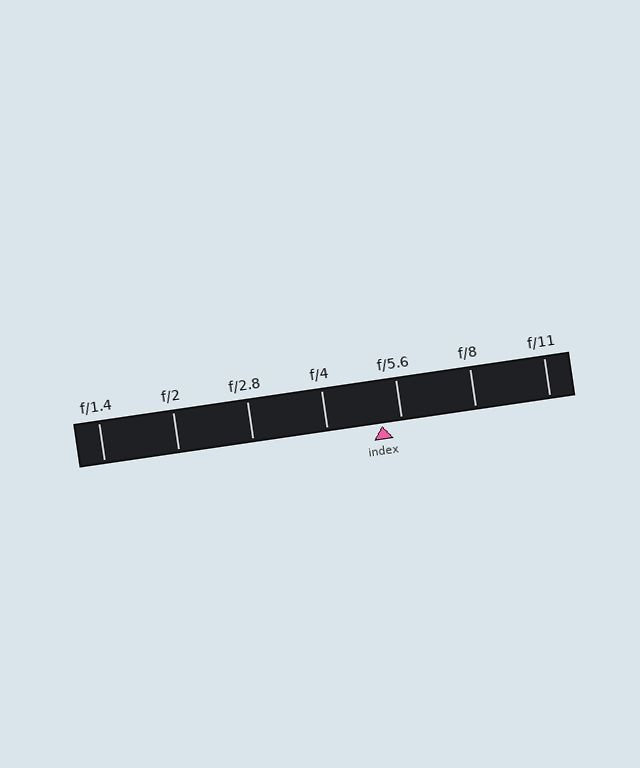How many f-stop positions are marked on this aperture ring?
There are 7 f-stop positions marked.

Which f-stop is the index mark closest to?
The index mark is closest to f/5.6.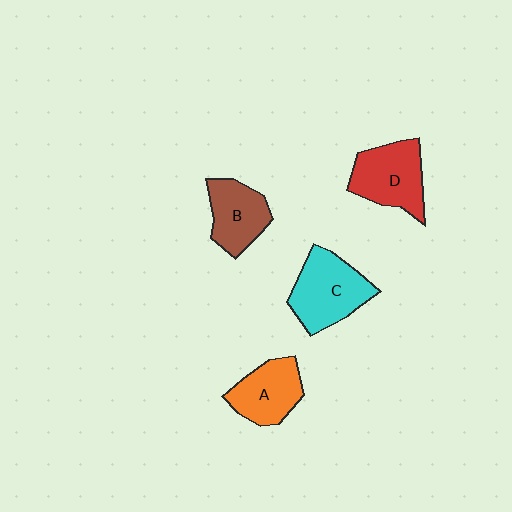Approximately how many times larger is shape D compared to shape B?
Approximately 1.2 times.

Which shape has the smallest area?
Shape B (brown).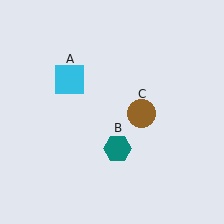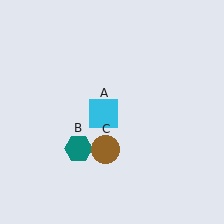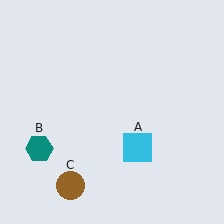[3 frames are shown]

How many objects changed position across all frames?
3 objects changed position: cyan square (object A), teal hexagon (object B), brown circle (object C).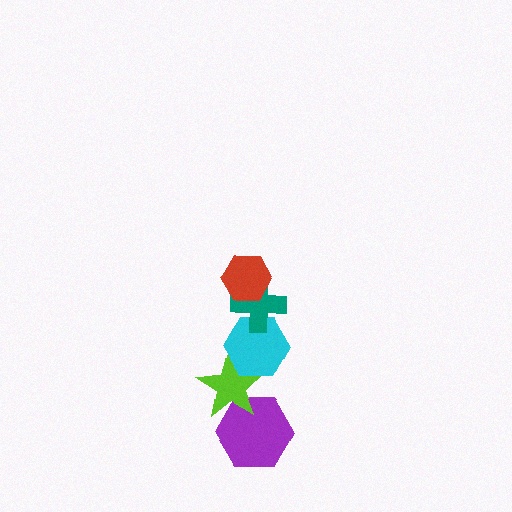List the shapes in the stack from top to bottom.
From top to bottom: the red hexagon, the teal cross, the cyan hexagon, the lime star, the purple hexagon.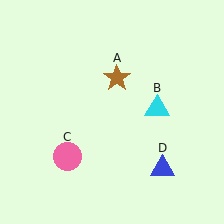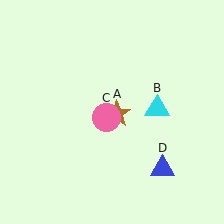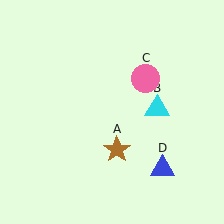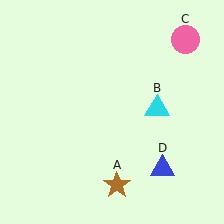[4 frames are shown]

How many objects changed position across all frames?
2 objects changed position: brown star (object A), pink circle (object C).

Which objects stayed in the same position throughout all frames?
Cyan triangle (object B) and blue triangle (object D) remained stationary.